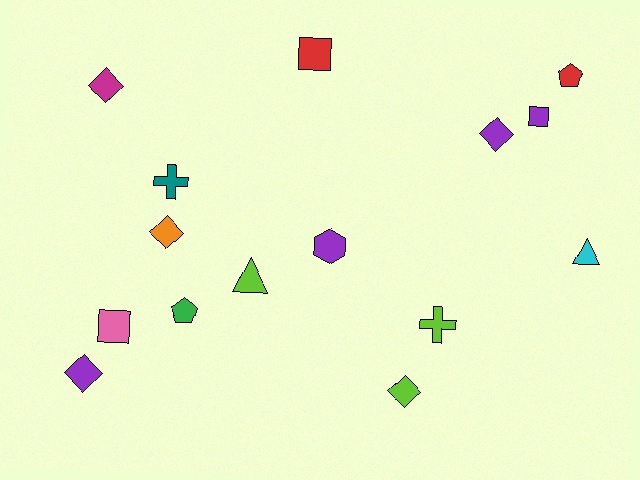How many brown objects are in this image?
There are no brown objects.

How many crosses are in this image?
There are 2 crosses.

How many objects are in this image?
There are 15 objects.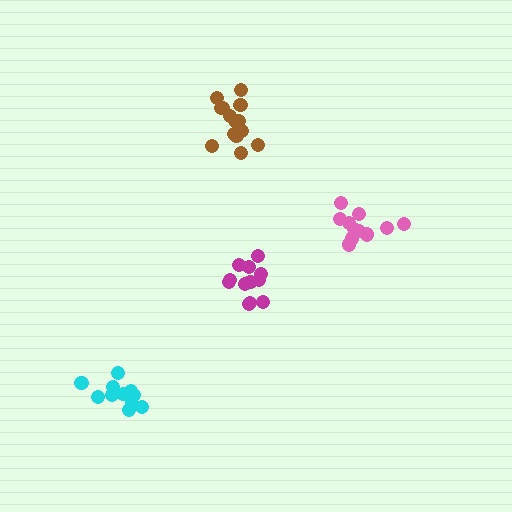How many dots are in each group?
Group 1: 12 dots, Group 2: 11 dots, Group 3: 12 dots, Group 4: 15 dots (50 total).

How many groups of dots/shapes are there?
There are 4 groups.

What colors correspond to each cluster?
The clusters are colored: magenta, cyan, pink, brown.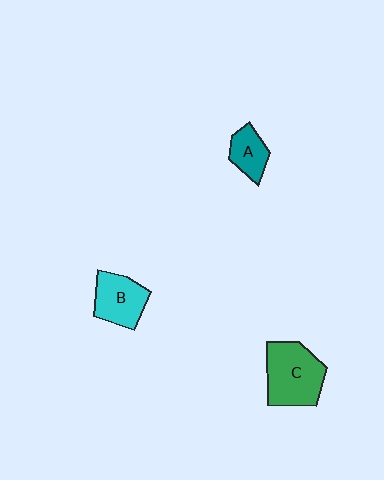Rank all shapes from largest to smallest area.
From largest to smallest: C (green), B (cyan), A (teal).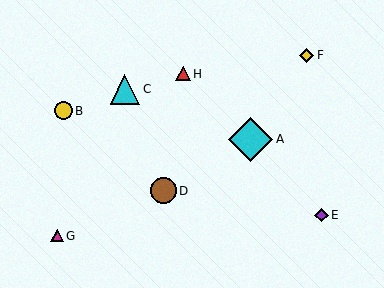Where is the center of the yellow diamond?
The center of the yellow diamond is at (307, 55).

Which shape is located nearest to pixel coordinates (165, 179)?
The brown circle (labeled D) at (163, 191) is nearest to that location.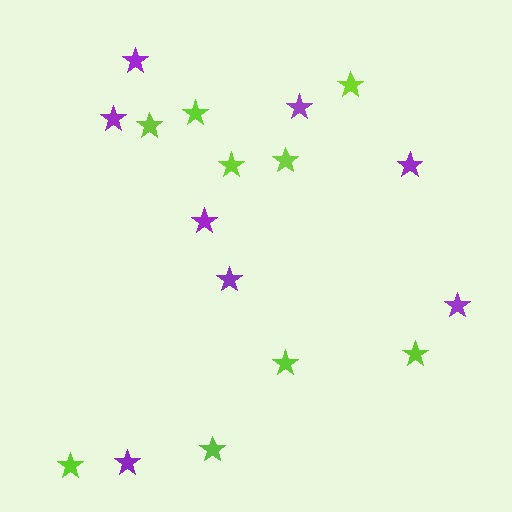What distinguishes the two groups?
There are 2 groups: one group of lime stars (9) and one group of purple stars (8).